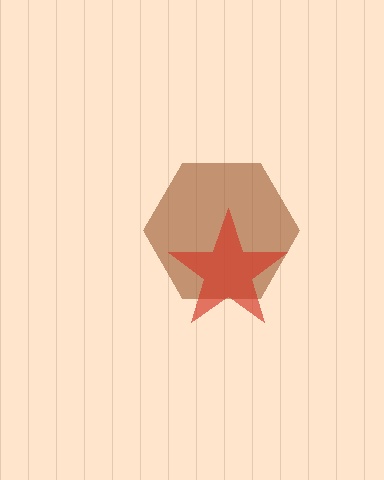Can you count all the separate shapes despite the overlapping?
Yes, there are 2 separate shapes.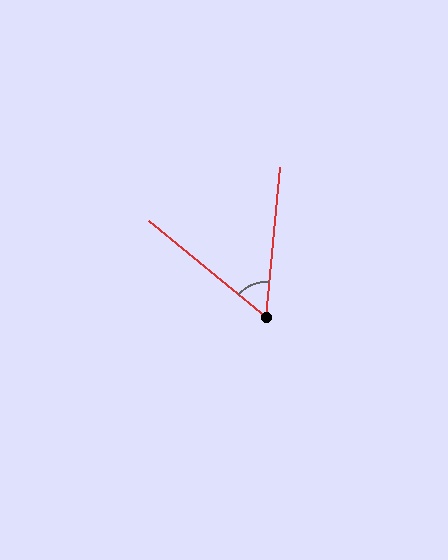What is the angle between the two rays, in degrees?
Approximately 56 degrees.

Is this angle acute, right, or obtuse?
It is acute.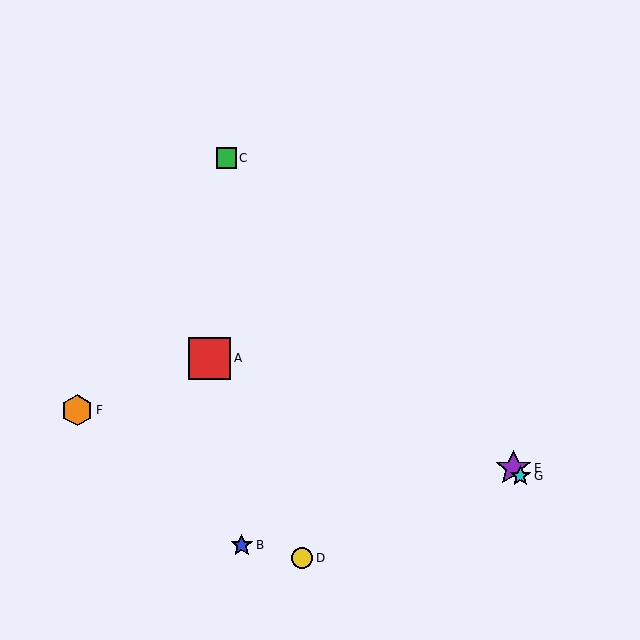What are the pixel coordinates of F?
Object F is at (77, 410).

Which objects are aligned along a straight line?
Objects C, E, G are aligned along a straight line.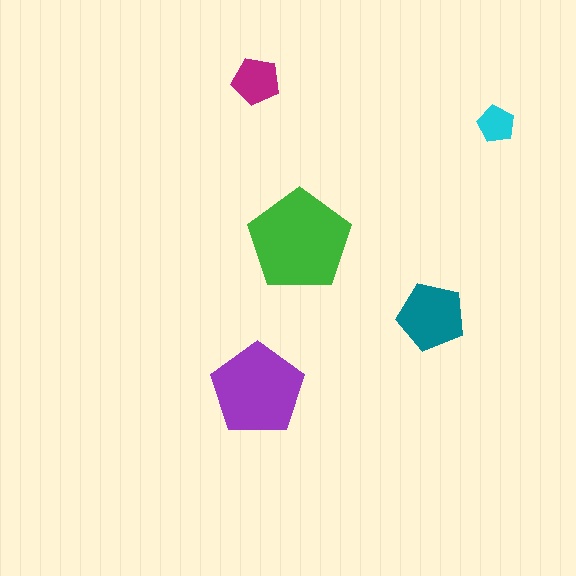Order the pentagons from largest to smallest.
the green one, the purple one, the teal one, the magenta one, the cyan one.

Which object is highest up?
The magenta pentagon is topmost.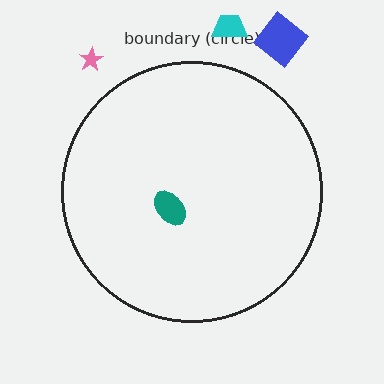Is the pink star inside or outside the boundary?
Outside.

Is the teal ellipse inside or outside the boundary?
Inside.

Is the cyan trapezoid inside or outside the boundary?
Outside.